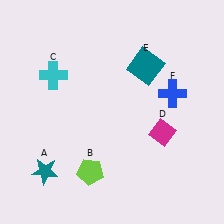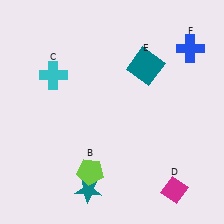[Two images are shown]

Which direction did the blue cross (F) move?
The blue cross (F) moved up.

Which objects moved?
The objects that moved are: the teal star (A), the magenta diamond (D), the blue cross (F).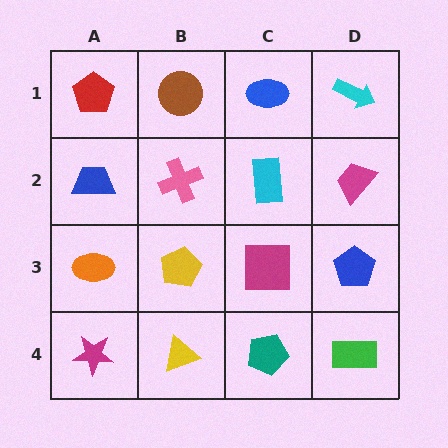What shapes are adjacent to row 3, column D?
A magenta trapezoid (row 2, column D), a green rectangle (row 4, column D), a magenta square (row 3, column C).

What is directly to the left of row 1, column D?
A blue ellipse.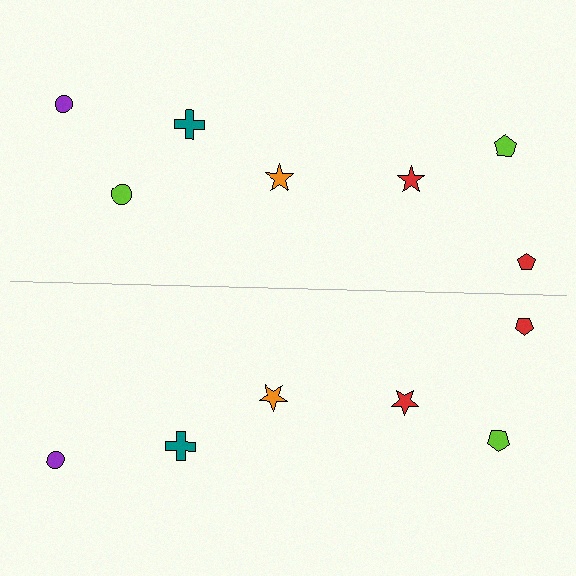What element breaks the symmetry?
A lime circle is missing from the bottom side.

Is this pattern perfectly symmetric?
No, the pattern is not perfectly symmetric. A lime circle is missing from the bottom side.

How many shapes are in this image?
There are 13 shapes in this image.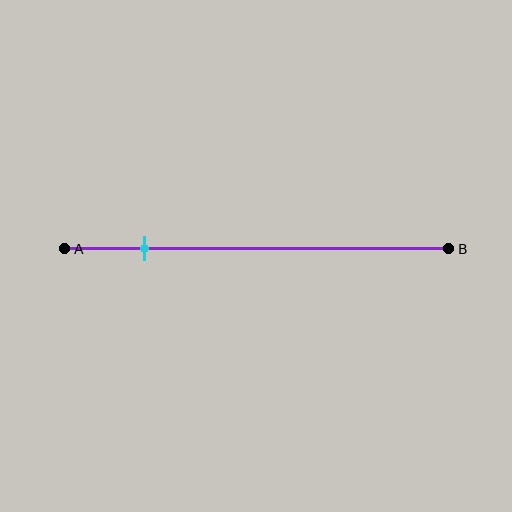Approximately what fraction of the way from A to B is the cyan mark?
The cyan mark is approximately 20% of the way from A to B.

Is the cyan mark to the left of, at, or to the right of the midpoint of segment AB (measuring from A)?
The cyan mark is to the left of the midpoint of segment AB.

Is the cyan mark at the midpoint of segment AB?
No, the mark is at about 20% from A, not at the 50% midpoint.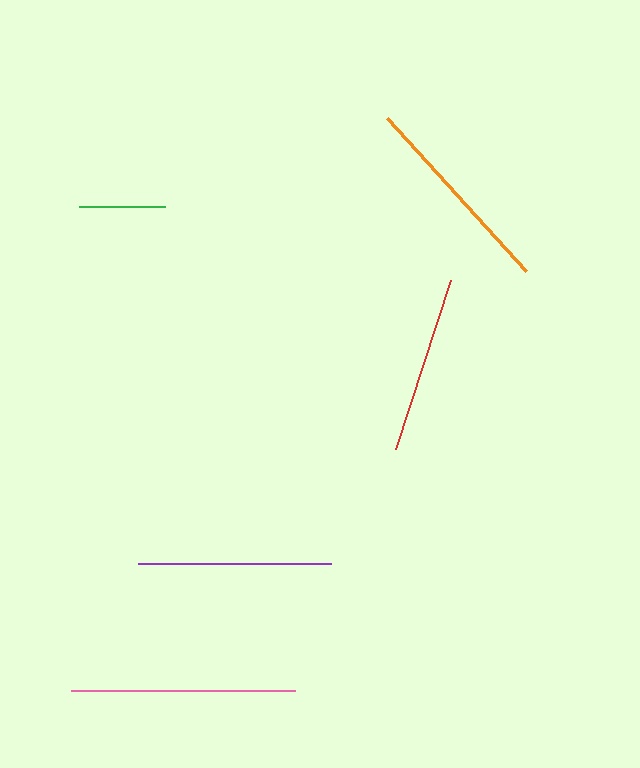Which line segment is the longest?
The pink line is the longest at approximately 224 pixels.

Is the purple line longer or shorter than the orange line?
The orange line is longer than the purple line.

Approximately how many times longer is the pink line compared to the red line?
The pink line is approximately 1.3 times the length of the red line.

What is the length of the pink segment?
The pink segment is approximately 224 pixels long.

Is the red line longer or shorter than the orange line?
The orange line is longer than the red line.